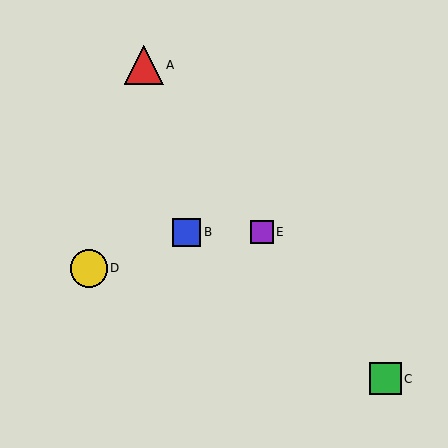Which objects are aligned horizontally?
Objects B, E are aligned horizontally.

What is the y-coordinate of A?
Object A is at y≈65.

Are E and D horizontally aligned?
No, E is at y≈232 and D is at y≈268.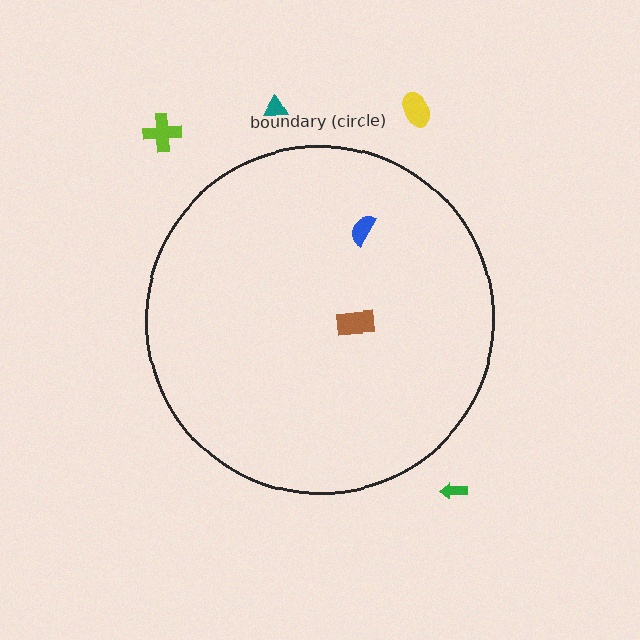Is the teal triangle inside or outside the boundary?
Outside.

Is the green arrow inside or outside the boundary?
Outside.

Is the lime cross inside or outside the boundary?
Outside.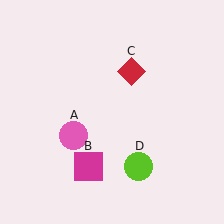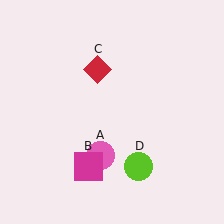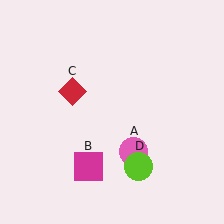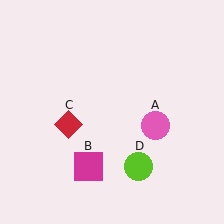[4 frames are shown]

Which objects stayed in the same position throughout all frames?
Magenta square (object B) and lime circle (object D) remained stationary.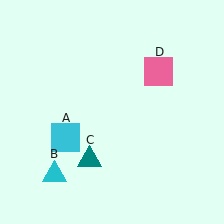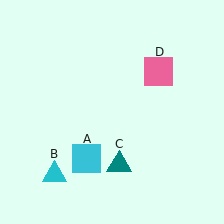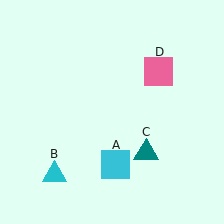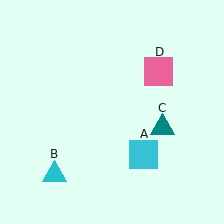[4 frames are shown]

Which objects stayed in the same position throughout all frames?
Cyan triangle (object B) and pink square (object D) remained stationary.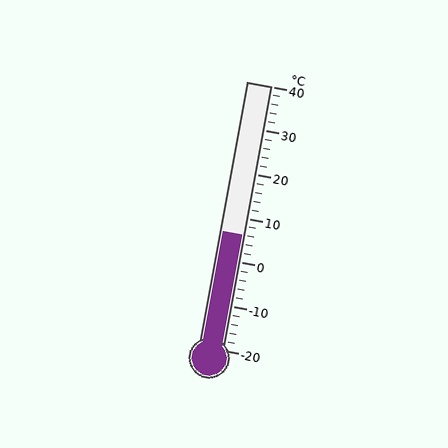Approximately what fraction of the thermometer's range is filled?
The thermometer is filled to approximately 45% of its range.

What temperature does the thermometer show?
The thermometer shows approximately 6°C.